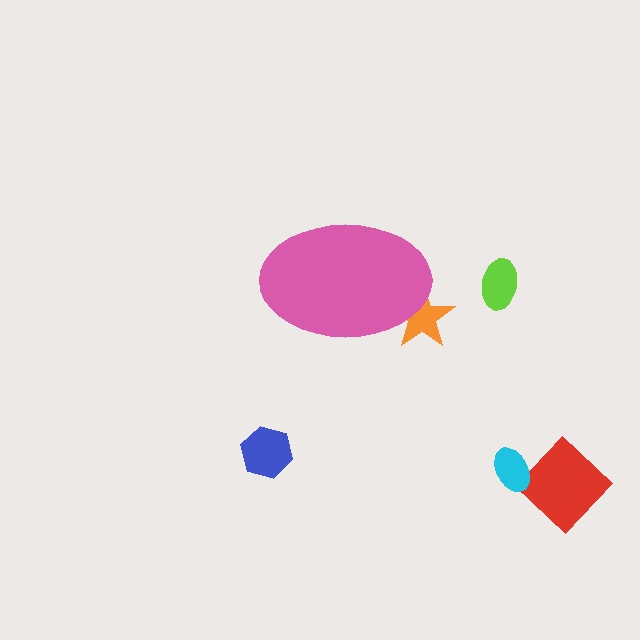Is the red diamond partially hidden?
No, the red diamond is fully visible.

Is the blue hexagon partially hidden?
No, the blue hexagon is fully visible.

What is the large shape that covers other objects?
A pink ellipse.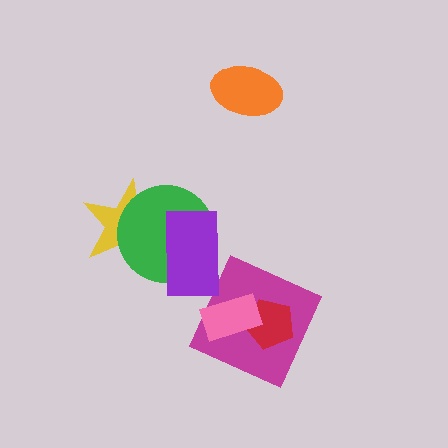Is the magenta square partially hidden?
Yes, it is partially covered by another shape.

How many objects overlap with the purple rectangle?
2 objects overlap with the purple rectangle.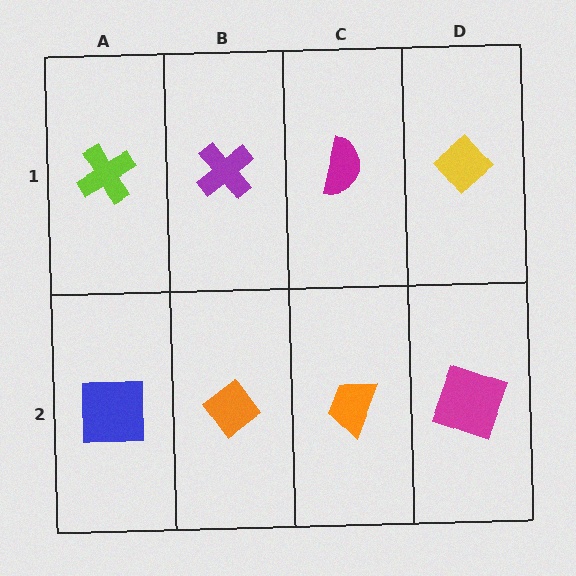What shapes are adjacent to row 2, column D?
A yellow diamond (row 1, column D), an orange trapezoid (row 2, column C).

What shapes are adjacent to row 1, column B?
An orange diamond (row 2, column B), a lime cross (row 1, column A), a magenta semicircle (row 1, column C).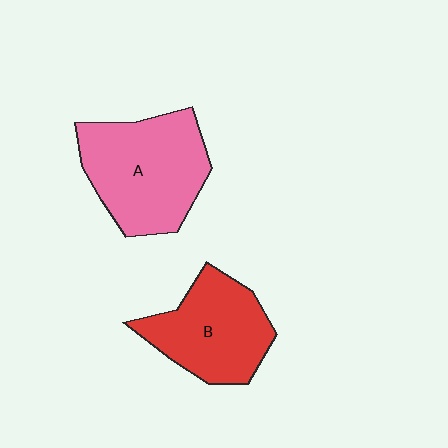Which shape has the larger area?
Shape A (pink).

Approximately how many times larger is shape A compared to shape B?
Approximately 1.2 times.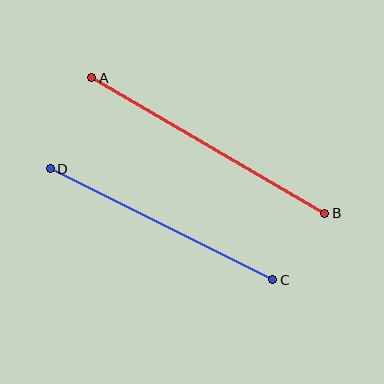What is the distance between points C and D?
The distance is approximately 249 pixels.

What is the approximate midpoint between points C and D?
The midpoint is at approximately (161, 224) pixels.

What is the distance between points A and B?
The distance is approximately 270 pixels.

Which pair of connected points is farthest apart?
Points A and B are farthest apart.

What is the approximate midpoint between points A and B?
The midpoint is at approximately (208, 146) pixels.